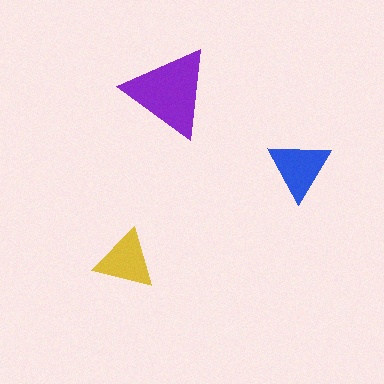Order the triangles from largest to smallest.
the purple one, the blue one, the yellow one.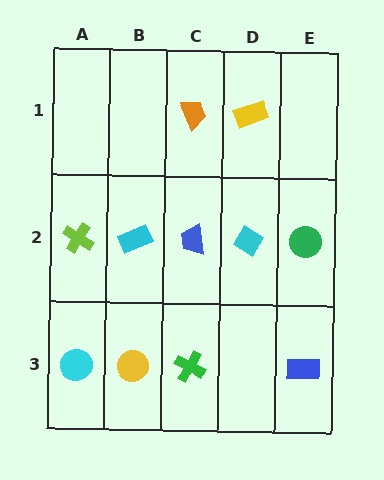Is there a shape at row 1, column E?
No, that cell is empty.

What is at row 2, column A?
A lime cross.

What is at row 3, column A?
A cyan circle.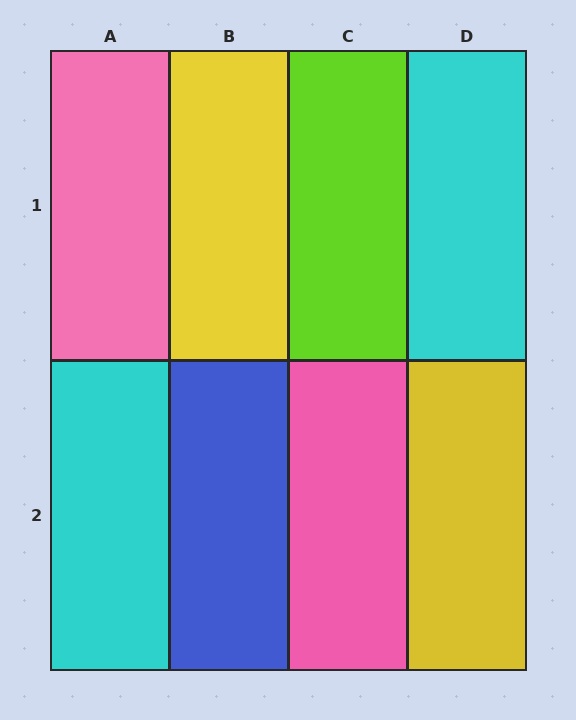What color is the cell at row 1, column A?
Pink.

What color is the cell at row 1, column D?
Cyan.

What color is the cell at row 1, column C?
Lime.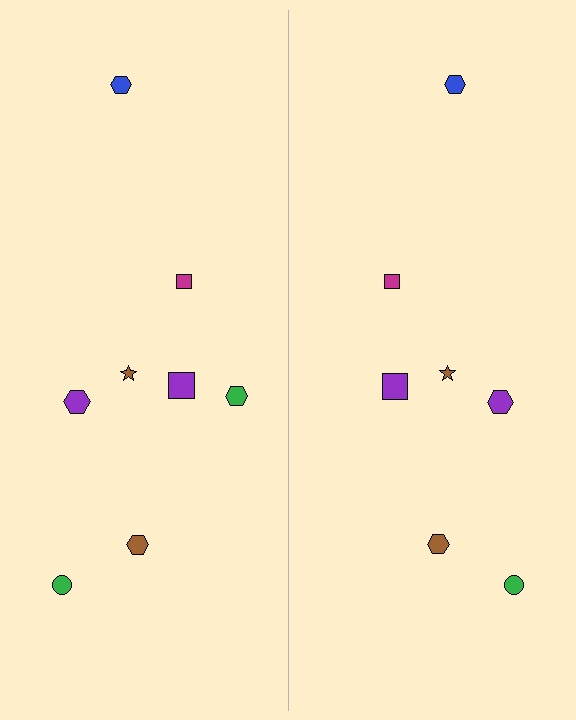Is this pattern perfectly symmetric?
No, the pattern is not perfectly symmetric. A green hexagon is missing from the right side.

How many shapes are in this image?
There are 15 shapes in this image.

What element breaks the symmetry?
A green hexagon is missing from the right side.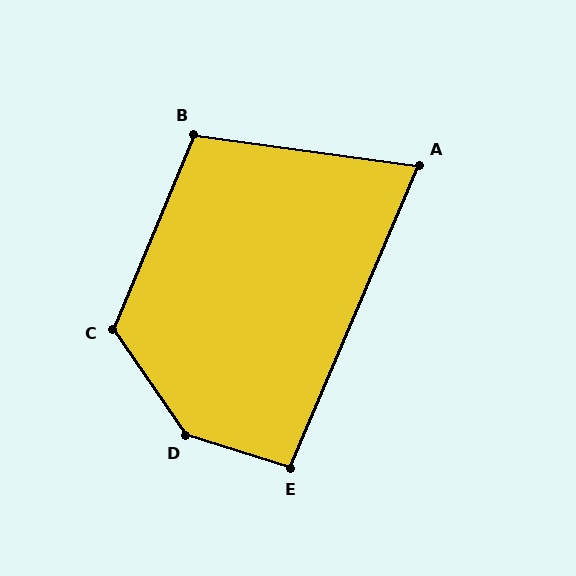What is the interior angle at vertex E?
Approximately 96 degrees (obtuse).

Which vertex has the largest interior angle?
D, at approximately 141 degrees.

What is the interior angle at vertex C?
Approximately 123 degrees (obtuse).